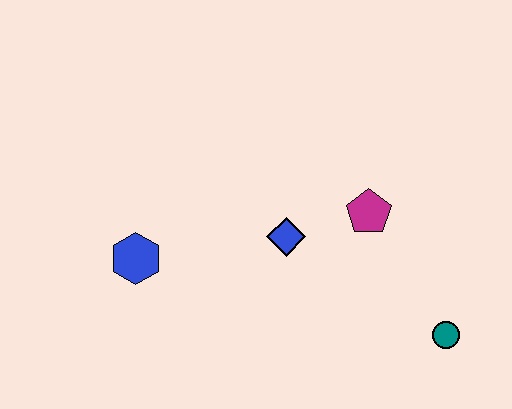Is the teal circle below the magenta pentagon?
Yes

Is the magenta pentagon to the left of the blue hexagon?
No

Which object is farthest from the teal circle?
The blue hexagon is farthest from the teal circle.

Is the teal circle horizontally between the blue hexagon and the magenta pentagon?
No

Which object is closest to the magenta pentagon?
The blue diamond is closest to the magenta pentagon.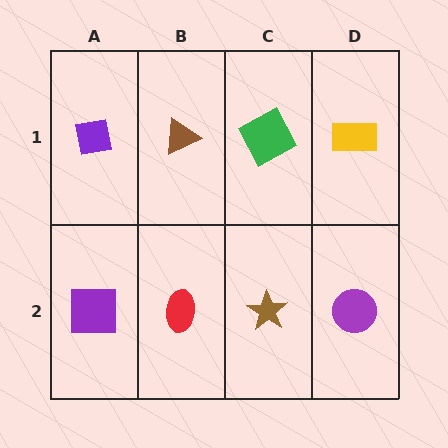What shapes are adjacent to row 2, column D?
A yellow rectangle (row 1, column D), a brown star (row 2, column C).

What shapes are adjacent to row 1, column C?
A brown star (row 2, column C), a brown triangle (row 1, column B), a yellow rectangle (row 1, column D).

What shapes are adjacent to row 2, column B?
A brown triangle (row 1, column B), a purple square (row 2, column A), a brown star (row 2, column C).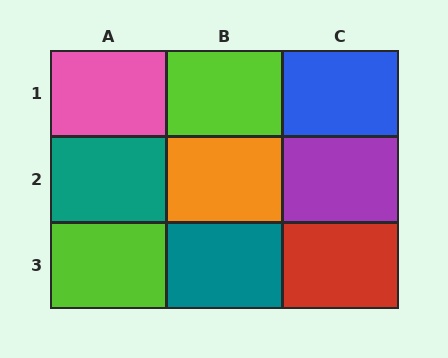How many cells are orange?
1 cell is orange.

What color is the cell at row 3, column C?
Red.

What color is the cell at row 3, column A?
Lime.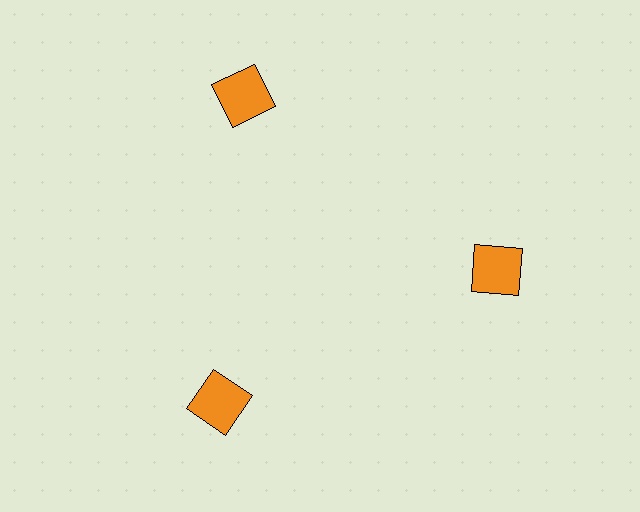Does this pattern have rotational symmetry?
Yes, this pattern has 3-fold rotational symmetry. It looks the same after rotating 120 degrees around the center.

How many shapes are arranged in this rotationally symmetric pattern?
There are 3 shapes, arranged in 3 groups of 1.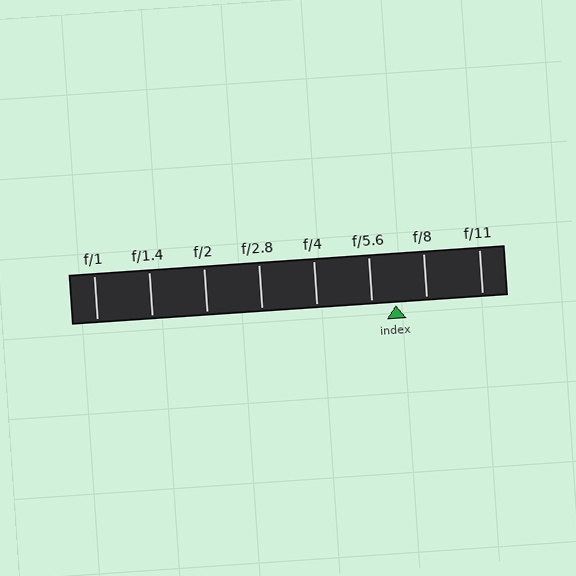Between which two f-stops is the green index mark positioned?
The index mark is between f/5.6 and f/8.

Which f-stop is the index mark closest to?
The index mark is closest to f/5.6.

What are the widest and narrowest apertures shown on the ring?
The widest aperture shown is f/1 and the narrowest is f/11.